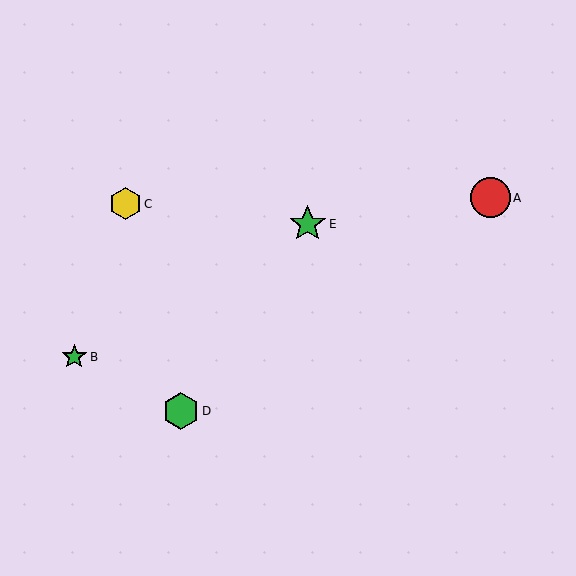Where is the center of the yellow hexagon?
The center of the yellow hexagon is at (126, 204).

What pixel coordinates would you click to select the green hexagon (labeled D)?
Click at (181, 411) to select the green hexagon D.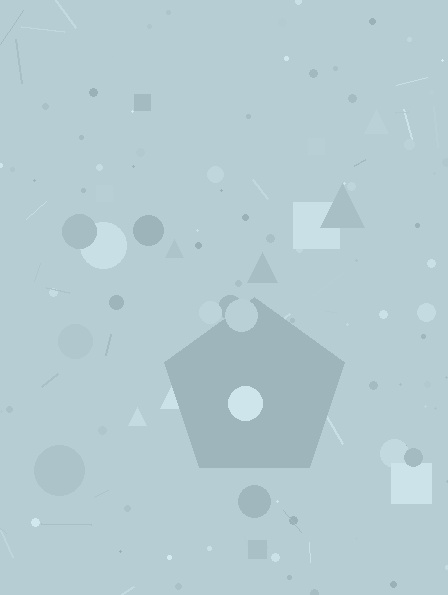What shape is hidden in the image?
A pentagon is hidden in the image.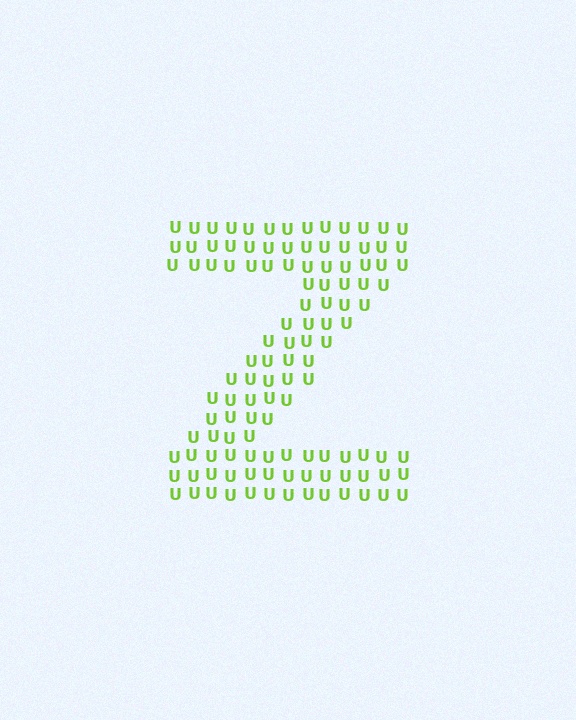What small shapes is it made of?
It is made of small letter U's.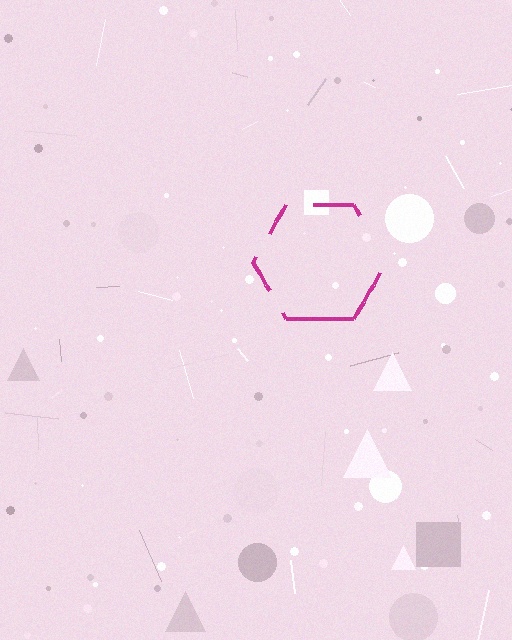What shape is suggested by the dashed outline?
The dashed outline suggests a hexagon.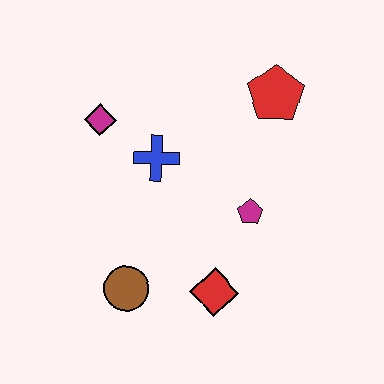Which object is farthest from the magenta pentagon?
The magenta diamond is farthest from the magenta pentagon.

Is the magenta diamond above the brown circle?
Yes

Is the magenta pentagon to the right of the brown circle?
Yes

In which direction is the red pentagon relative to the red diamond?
The red pentagon is above the red diamond.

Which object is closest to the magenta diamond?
The blue cross is closest to the magenta diamond.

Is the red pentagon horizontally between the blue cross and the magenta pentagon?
No